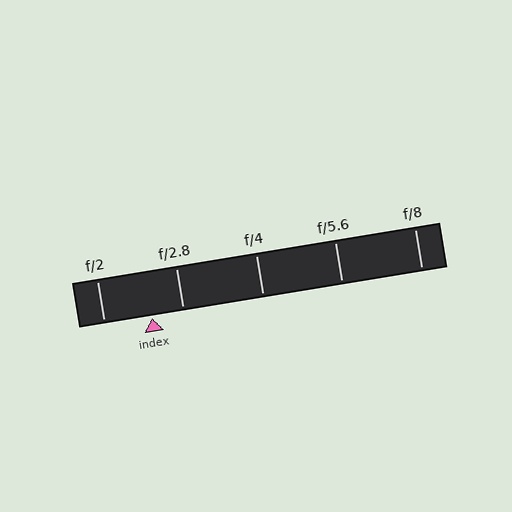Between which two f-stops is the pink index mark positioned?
The index mark is between f/2 and f/2.8.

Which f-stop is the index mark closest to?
The index mark is closest to f/2.8.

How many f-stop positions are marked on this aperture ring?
There are 5 f-stop positions marked.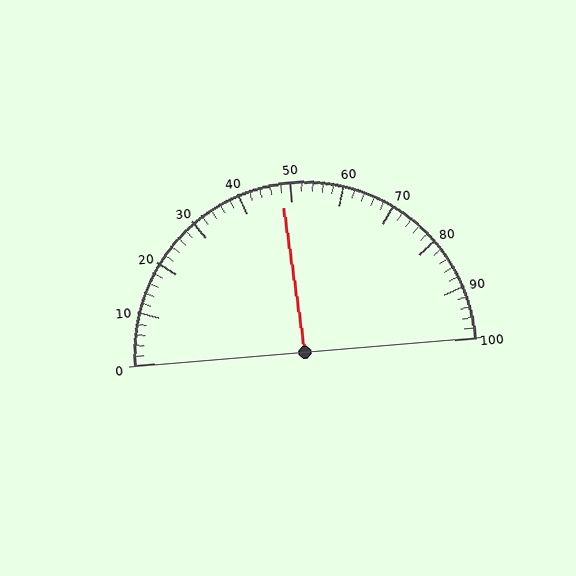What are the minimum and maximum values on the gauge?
The gauge ranges from 0 to 100.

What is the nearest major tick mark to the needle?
The nearest major tick mark is 50.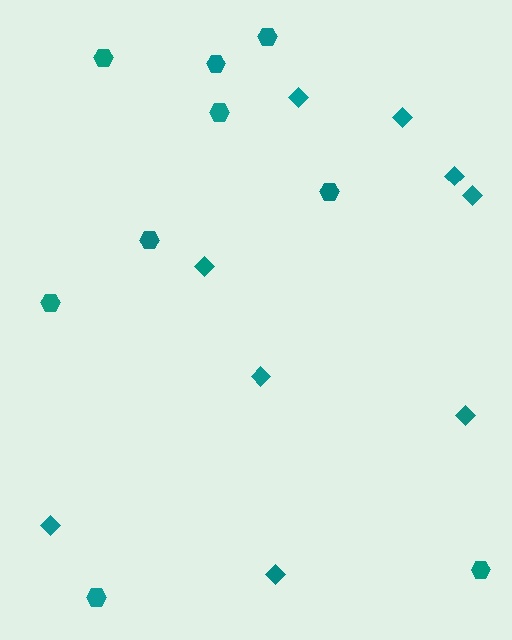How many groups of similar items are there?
There are 2 groups: one group of hexagons (9) and one group of diamonds (9).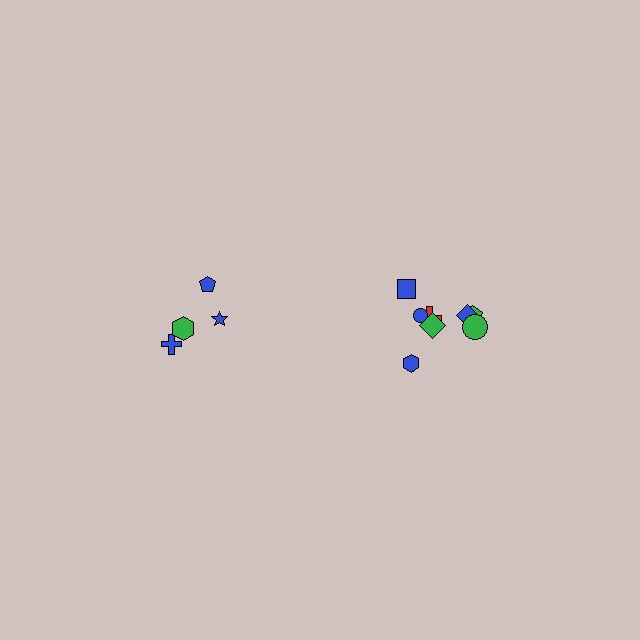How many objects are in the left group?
There are 4 objects.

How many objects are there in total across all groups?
There are 12 objects.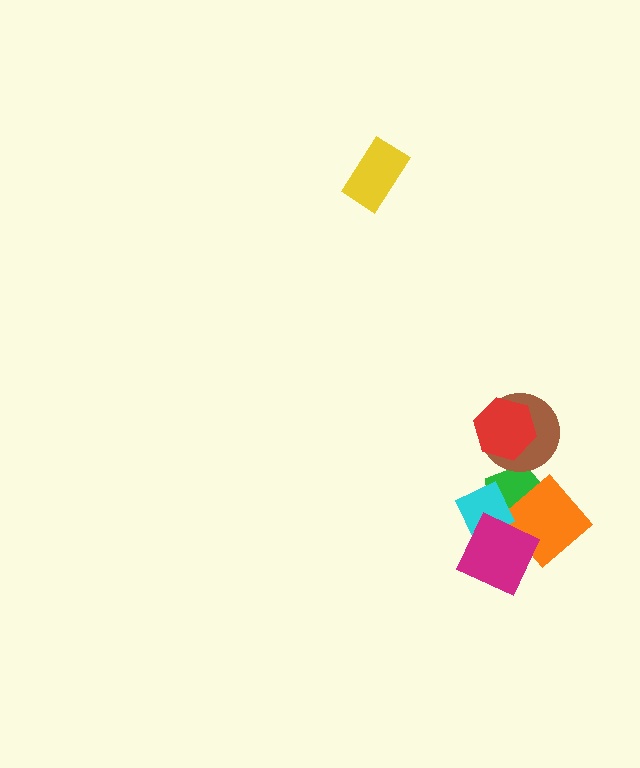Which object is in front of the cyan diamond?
The magenta diamond is in front of the cyan diamond.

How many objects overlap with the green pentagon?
4 objects overlap with the green pentagon.